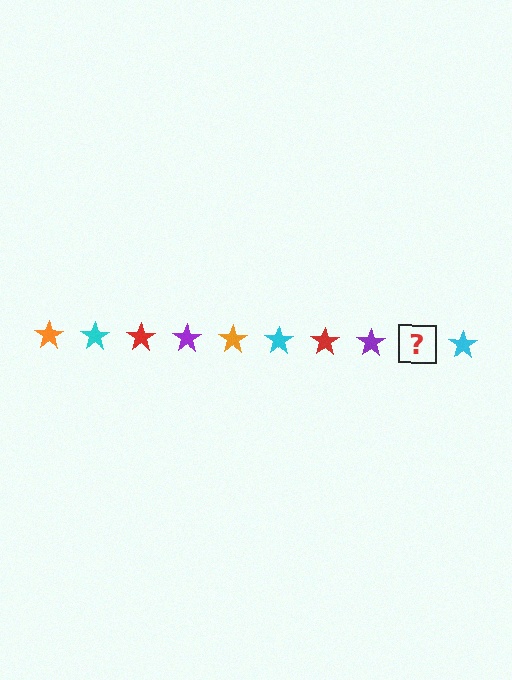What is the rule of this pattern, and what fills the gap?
The rule is that the pattern cycles through orange, cyan, red, purple stars. The gap should be filled with an orange star.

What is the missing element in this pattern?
The missing element is an orange star.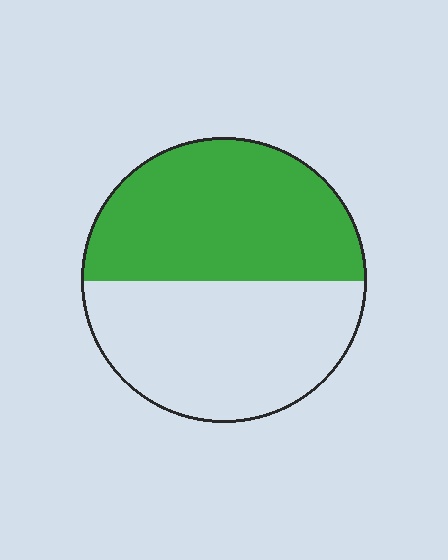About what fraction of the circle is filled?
About one half (1/2).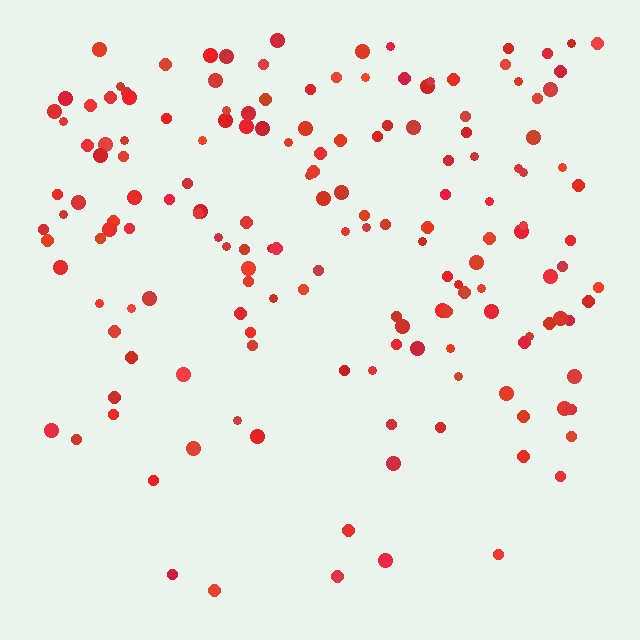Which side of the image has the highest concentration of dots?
The top.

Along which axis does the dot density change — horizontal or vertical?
Vertical.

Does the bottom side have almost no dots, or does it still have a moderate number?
Still a moderate number, just noticeably fewer than the top.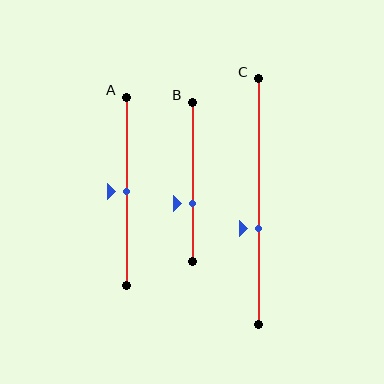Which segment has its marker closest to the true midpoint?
Segment A has its marker closest to the true midpoint.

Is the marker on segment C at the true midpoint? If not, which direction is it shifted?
No, the marker on segment C is shifted downward by about 11% of the segment length.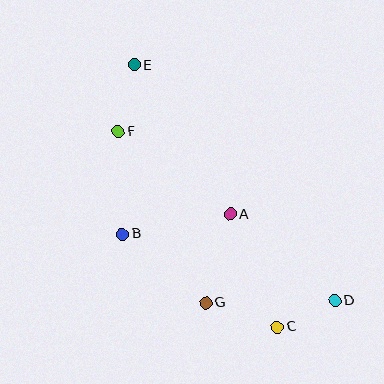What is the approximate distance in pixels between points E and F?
The distance between E and F is approximately 69 pixels.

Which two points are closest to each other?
Points C and D are closest to each other.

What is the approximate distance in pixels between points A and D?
The distance between A and D is approximately 136 pixels.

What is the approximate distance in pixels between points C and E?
The distance between C and E is approximately 299 pixels.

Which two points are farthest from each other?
Points D and E are farthest from each other.